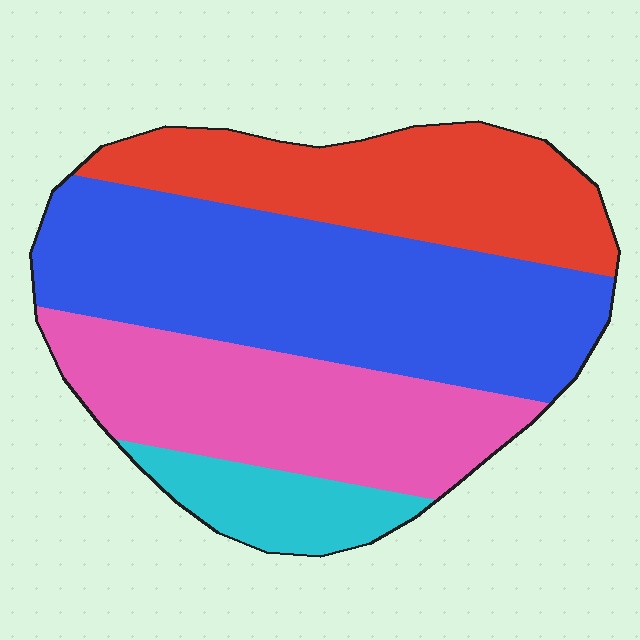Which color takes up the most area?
Blue, at roughly 40%.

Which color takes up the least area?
Cyan, at roughly 10%.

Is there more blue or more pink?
Blue.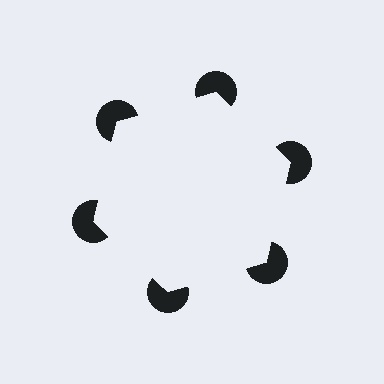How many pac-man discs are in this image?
There are 6 — one at each vertex of the illusory hexagon.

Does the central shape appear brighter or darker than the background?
It typically appears slightly brighter than the background, even though no actual brightness change is drawn.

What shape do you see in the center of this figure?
An illusory hexagon — its edges are inferred from the aligned wedge cuts in the pac-man discs, not physically drawn.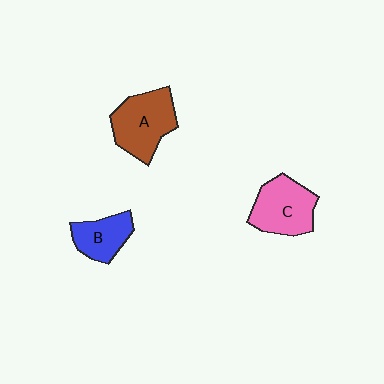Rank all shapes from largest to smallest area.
From largest to smallest: A (brown), C (pink), B (blue).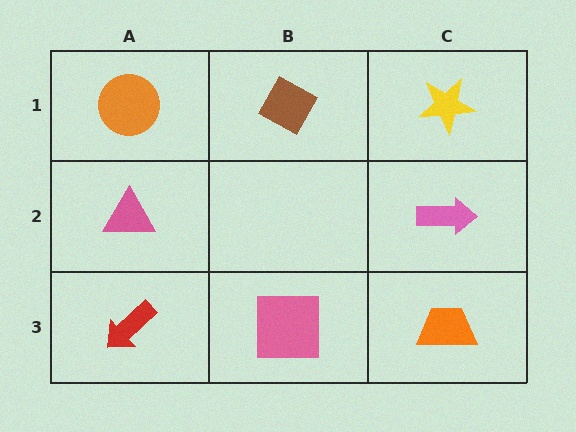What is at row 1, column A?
An orange circle.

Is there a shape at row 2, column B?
No, that cell is empty.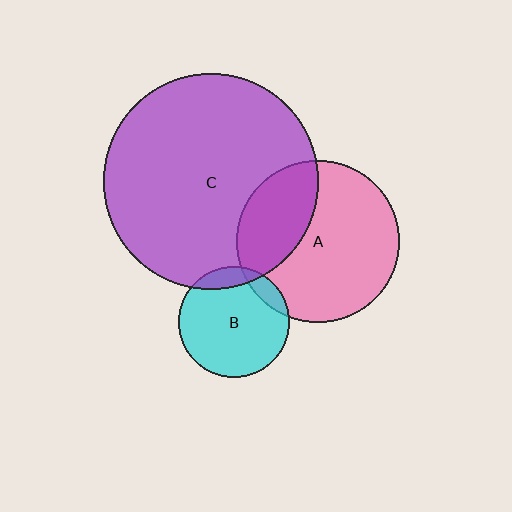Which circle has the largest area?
Circle C (purple).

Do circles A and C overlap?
Yes.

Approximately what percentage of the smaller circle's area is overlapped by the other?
Approximately 30%.